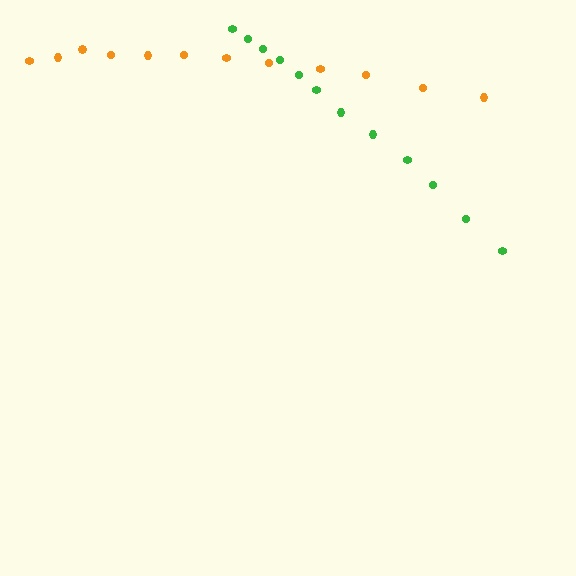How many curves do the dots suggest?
There are 2 distinct paths.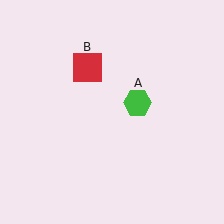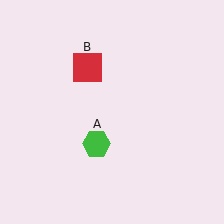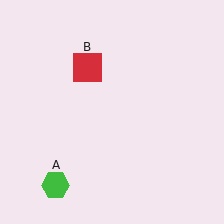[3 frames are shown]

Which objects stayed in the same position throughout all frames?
Red square (object B) remained stationary.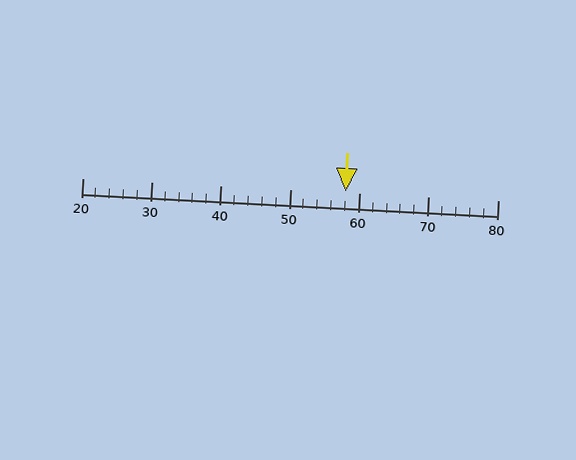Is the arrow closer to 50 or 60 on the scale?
The arrow is closer to 60.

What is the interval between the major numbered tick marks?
The major tick marks are spaced 10 units apart.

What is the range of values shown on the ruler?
The ruler shows values from 20 to 80.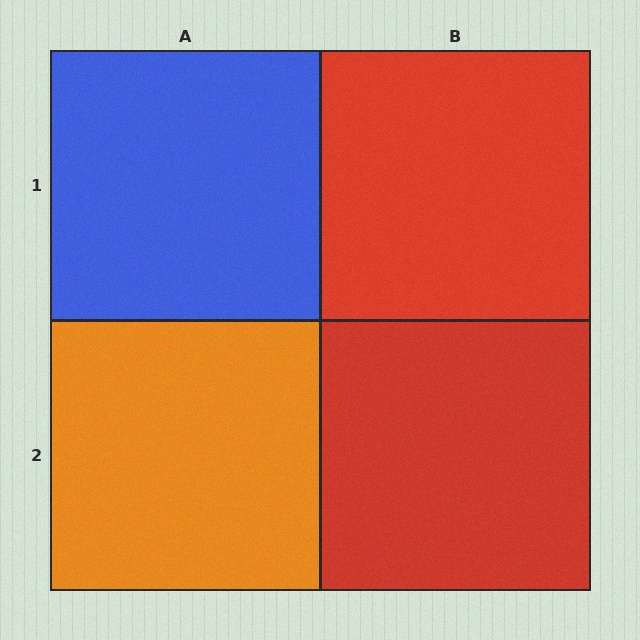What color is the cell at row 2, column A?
Orange.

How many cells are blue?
1 cell is blue.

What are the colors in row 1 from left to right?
Blue, red.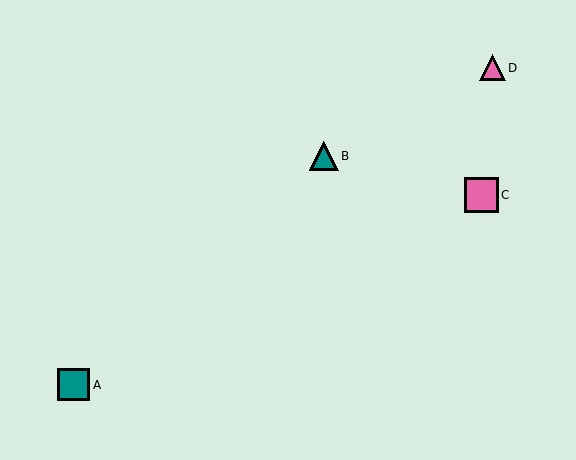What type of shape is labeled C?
Shape C is a pink square.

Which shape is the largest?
The pink square (labeled C) is the largest.